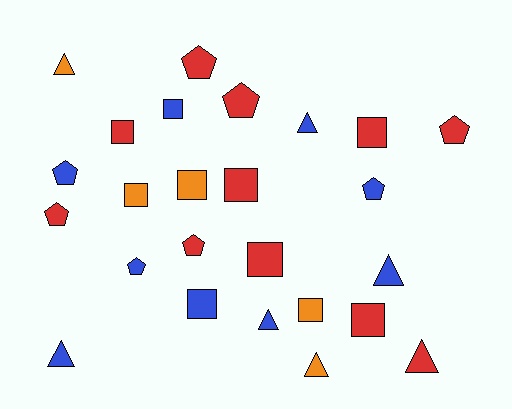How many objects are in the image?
There are 25 objects.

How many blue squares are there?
There are 2 blue squares.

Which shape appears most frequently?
Square, with 10 objects.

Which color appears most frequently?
Red, with 11 objects.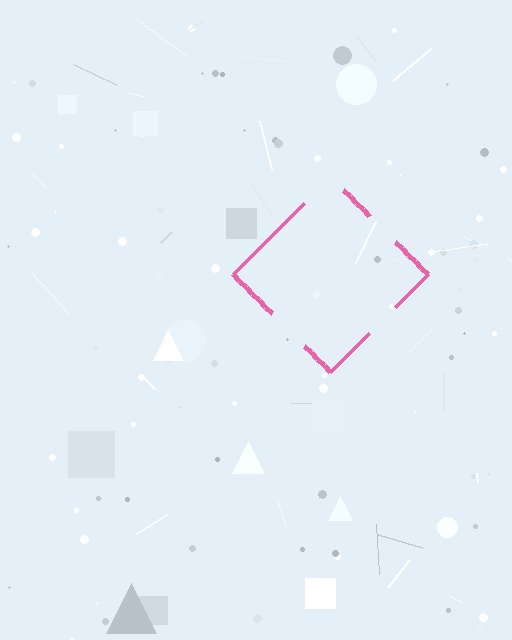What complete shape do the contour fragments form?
The contour fragments form a diamond.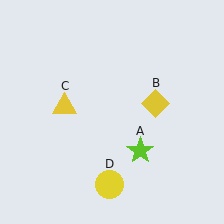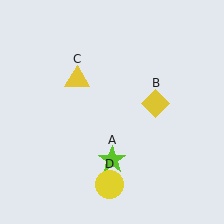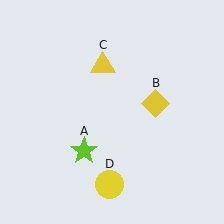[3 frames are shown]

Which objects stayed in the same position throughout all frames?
Yellow diamond (object B) and yellow circle (object D) remained stationary.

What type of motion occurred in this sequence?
The lime star (object A), yellow triangle (object C) rotated clockwise around the center of the scene.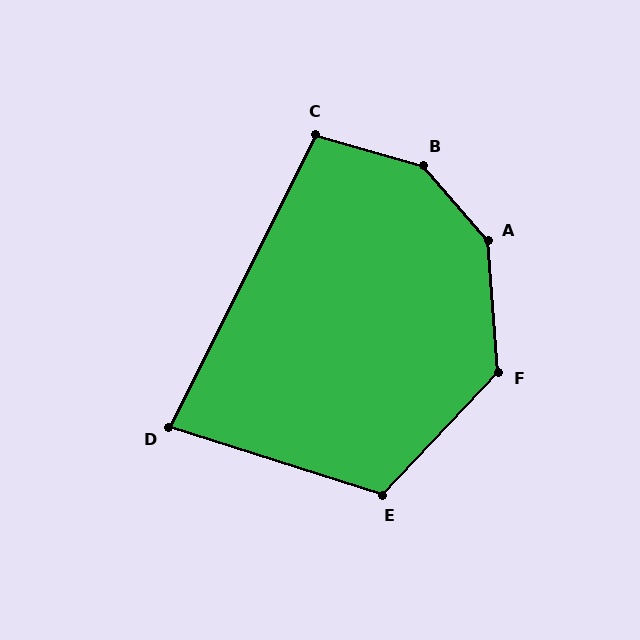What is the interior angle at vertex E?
Approximately 116 degrees (obtuse).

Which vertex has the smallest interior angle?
D, at approximately 81 degrees.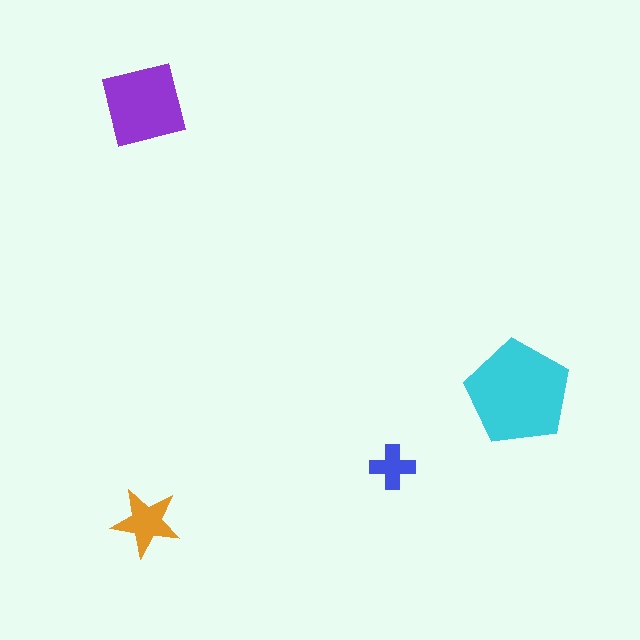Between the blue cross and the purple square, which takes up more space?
The purple square.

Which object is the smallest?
The blue cross.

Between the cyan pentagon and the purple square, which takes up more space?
The cyan pentagon.